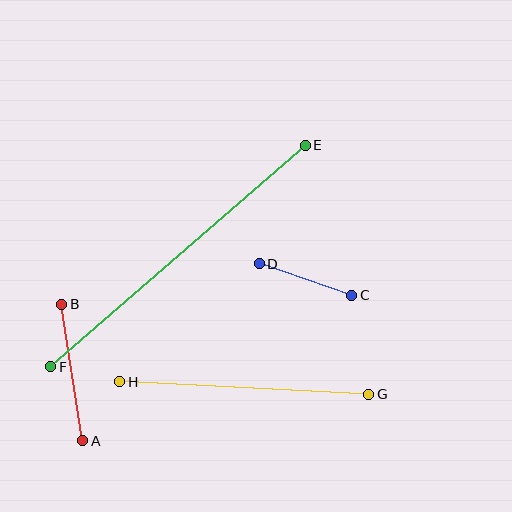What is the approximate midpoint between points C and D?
The midpoint is at approximately (305, 279) pixels.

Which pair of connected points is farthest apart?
Points E and F are farthest apart.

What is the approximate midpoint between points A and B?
The midpoint is at approximately (72, 373) pixels.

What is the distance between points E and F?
The distance is approximately 337 pixels.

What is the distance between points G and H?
The distance is approximately 249 pixels.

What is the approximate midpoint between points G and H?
The midpoint is at approximately (244, 388) pixels.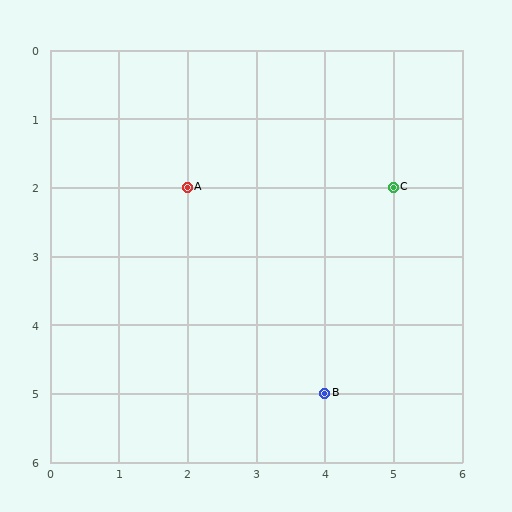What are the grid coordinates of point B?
Point B is at grid coordinates (4, 5).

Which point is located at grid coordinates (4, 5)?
Point B is at (4, 5).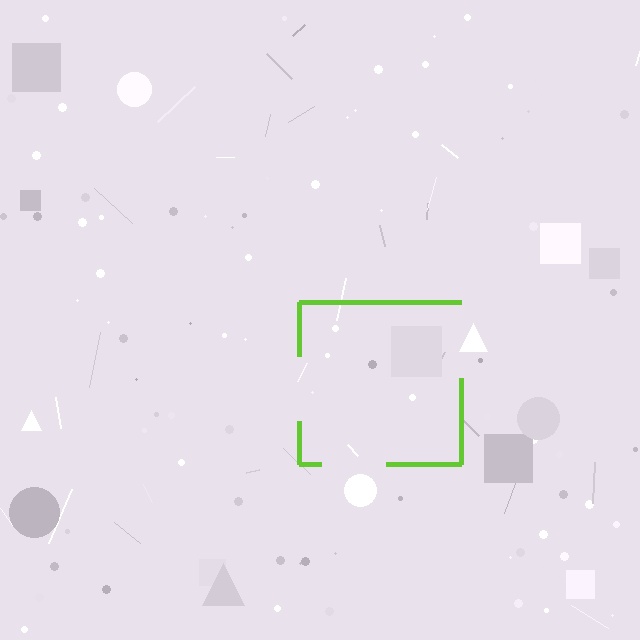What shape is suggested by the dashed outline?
The dashed outline suggests a square.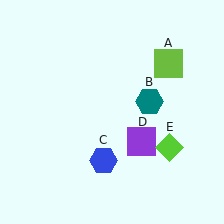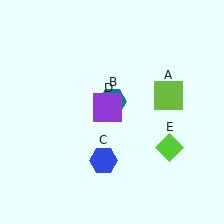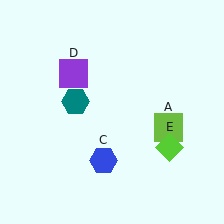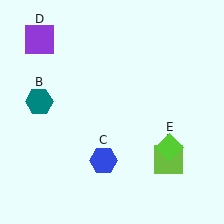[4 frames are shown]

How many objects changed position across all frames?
3 objects changed position: lime square (object A), teal hexagon (object B), purple square (object D).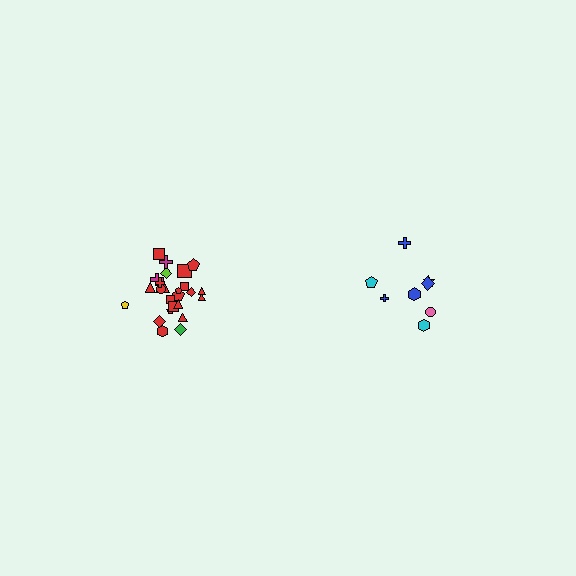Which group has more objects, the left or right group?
The left group.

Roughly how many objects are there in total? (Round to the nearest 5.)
Roughly 35 objects in total.